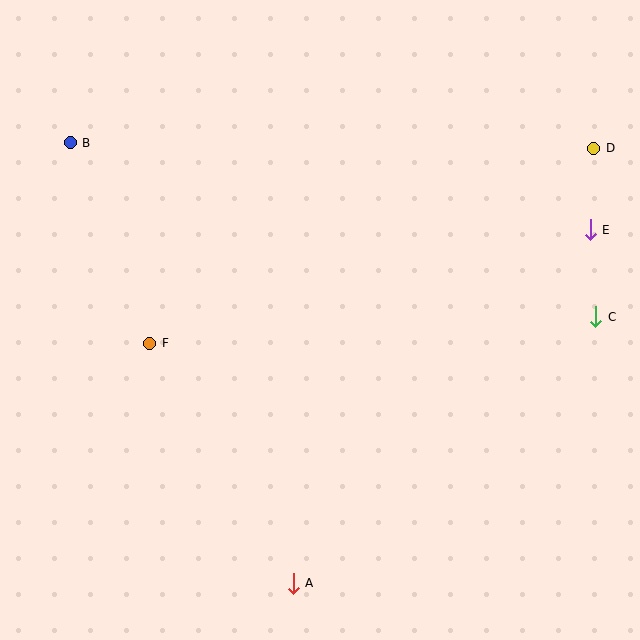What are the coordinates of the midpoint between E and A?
The midpoint between E and A is at (442, 406).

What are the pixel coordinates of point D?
Point D is at (594, 148).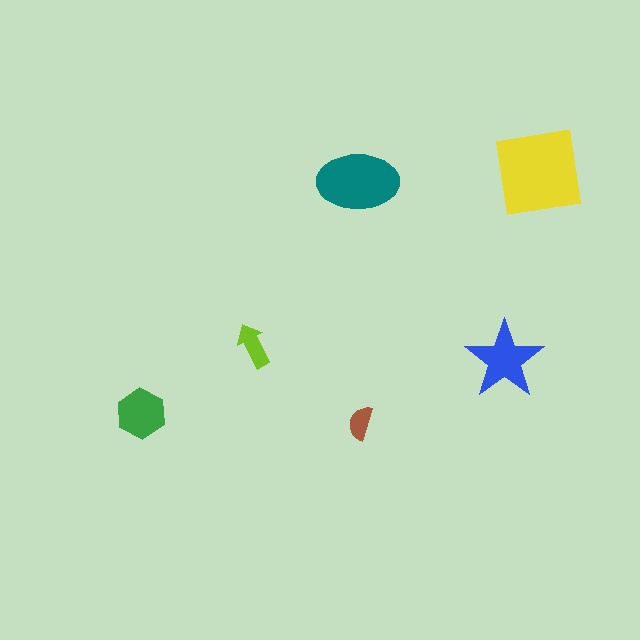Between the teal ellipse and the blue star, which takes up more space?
The teal ellipse.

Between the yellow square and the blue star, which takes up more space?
The yellow square.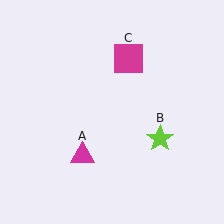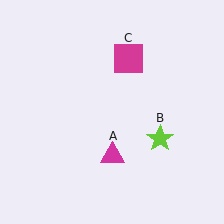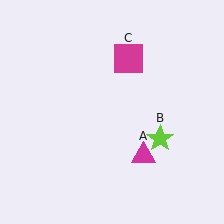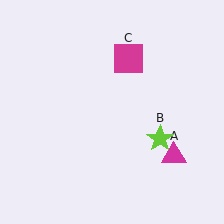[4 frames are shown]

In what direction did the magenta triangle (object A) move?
The magenta triangle (object A) moved right.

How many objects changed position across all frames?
1 object changed position: magenta triangle (object A).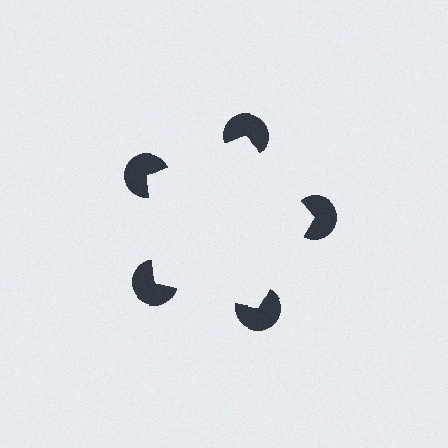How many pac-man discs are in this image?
There are 5 — one at each vertex of the illusory pentagon.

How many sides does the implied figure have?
5 sides.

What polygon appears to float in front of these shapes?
An illusory pentagon — its edges are inferred from the aligned wedge cuts in the pac-man discs, not physically drawn.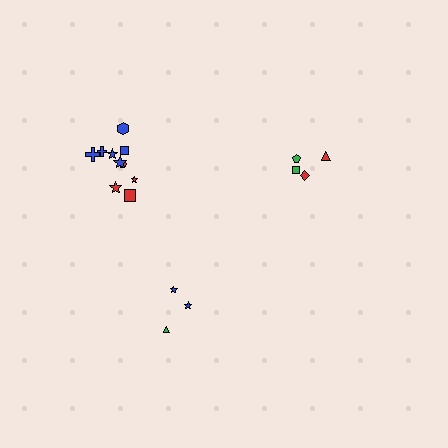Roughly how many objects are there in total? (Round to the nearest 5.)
Roughly 15 objects in total.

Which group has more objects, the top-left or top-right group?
The top-left group.